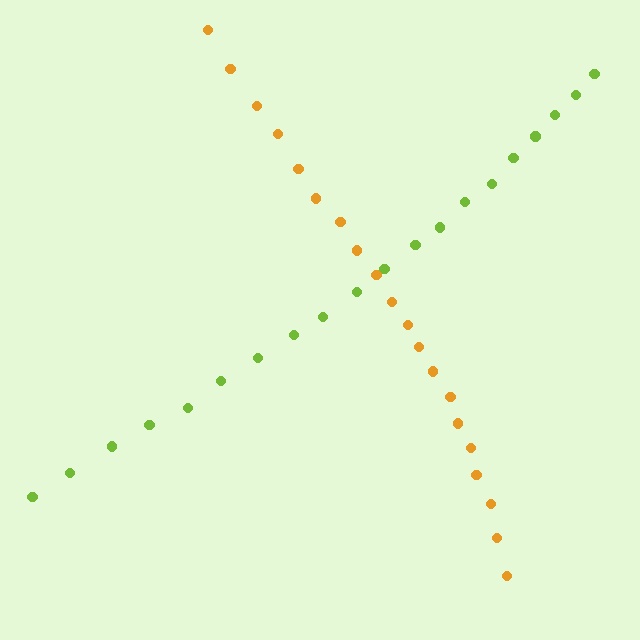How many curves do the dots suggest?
There are 2 distinct paths.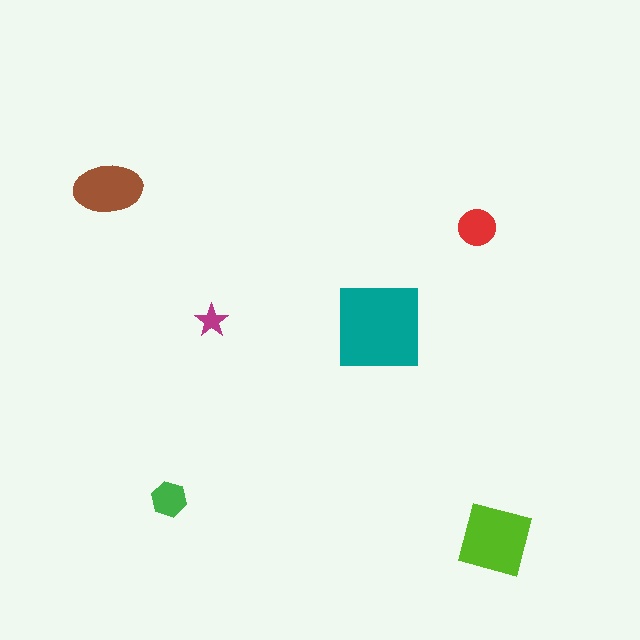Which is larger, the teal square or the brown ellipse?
The teal square.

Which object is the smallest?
The magenta star.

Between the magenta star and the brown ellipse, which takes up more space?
The brown ellipse.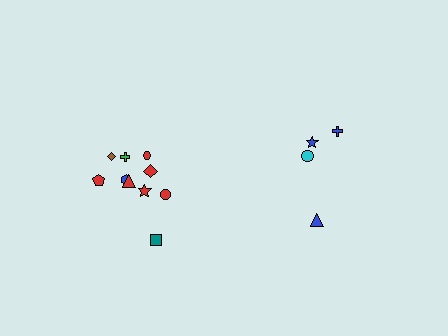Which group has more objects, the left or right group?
The left group.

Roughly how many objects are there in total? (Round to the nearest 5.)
Roughly 15 objects in total.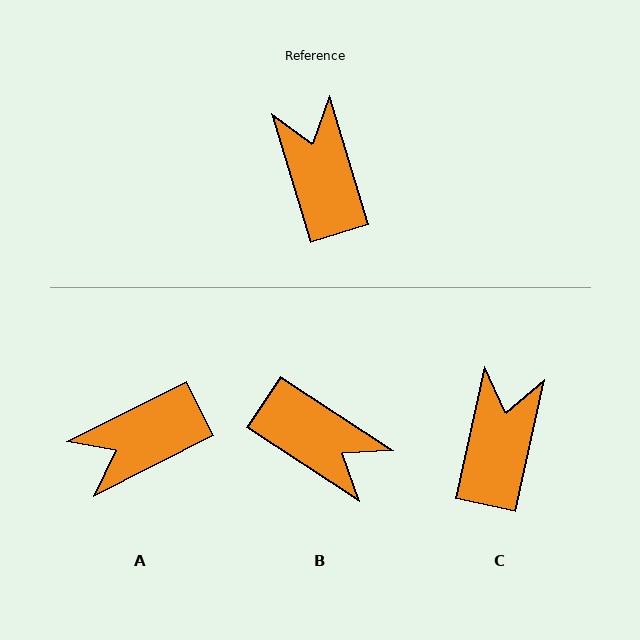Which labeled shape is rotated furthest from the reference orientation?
B, about 140 degrees away.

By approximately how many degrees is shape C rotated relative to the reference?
Approximately 29 degrees clockwise.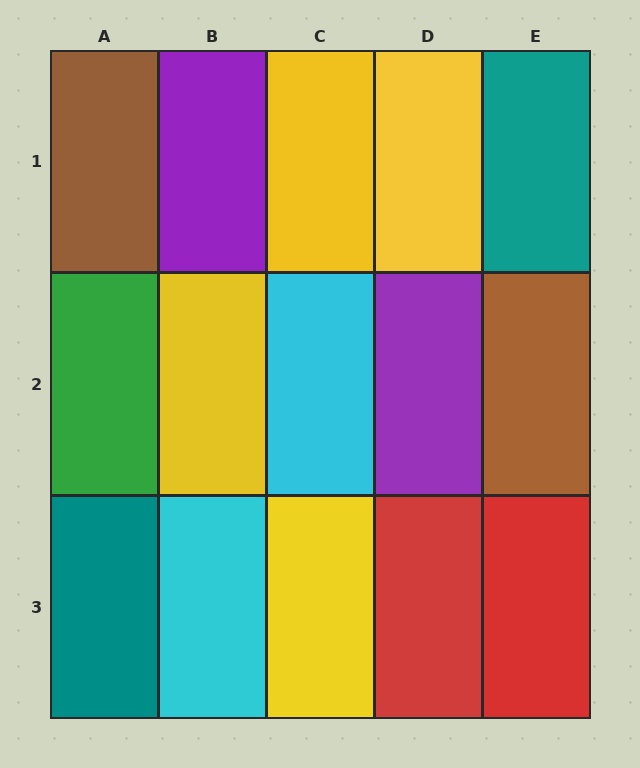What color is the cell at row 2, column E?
Brown.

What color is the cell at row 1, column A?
Brown.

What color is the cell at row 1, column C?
Yellow.